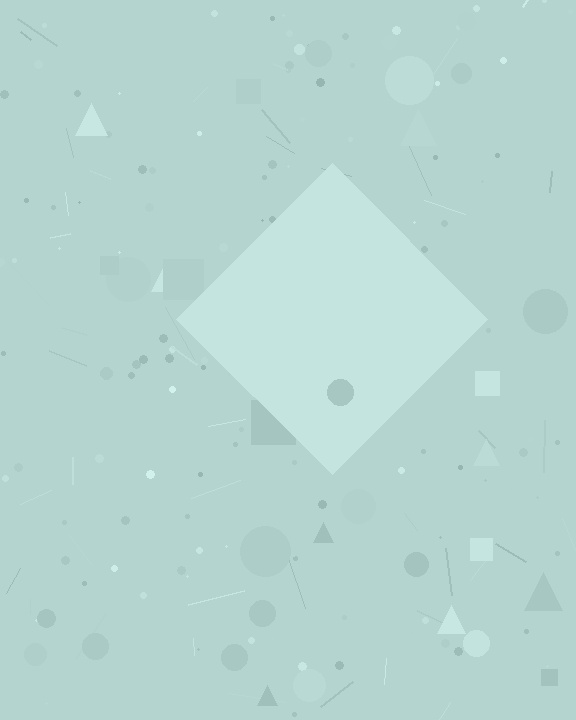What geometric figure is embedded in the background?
A diamond is embedded in the background.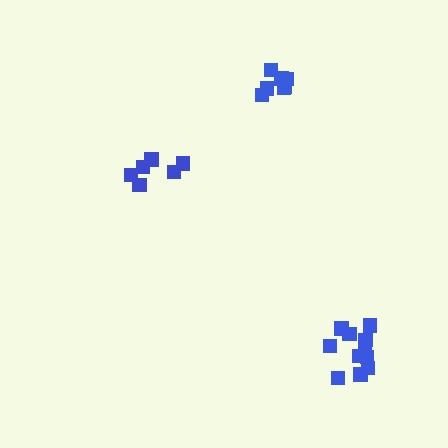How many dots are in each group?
Group 1: 11 dots, Group 2: 6 dots, Group 3: 8 dots (25 total).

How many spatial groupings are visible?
There are 3 spatial groupings.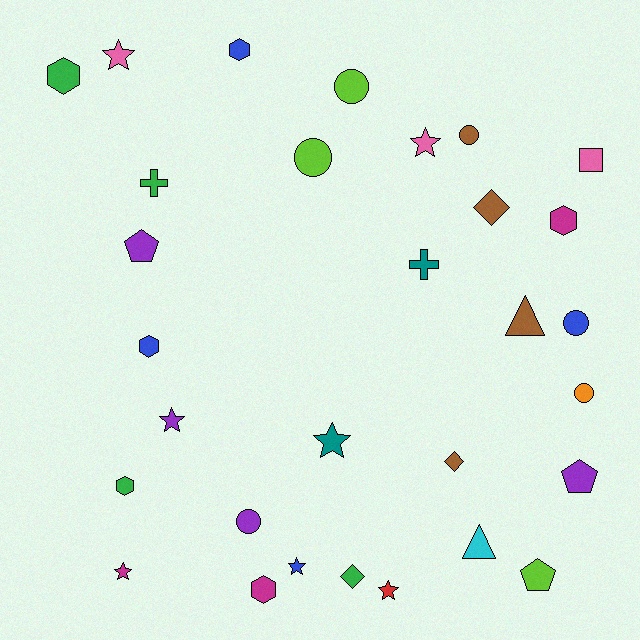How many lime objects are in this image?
There are 3 lime objects.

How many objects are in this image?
There are 30 objects.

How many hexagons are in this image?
There are 6 hexagons.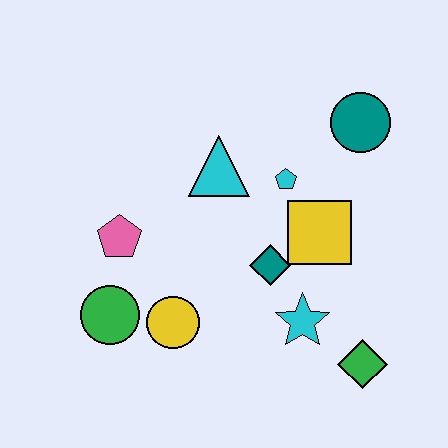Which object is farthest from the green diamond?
The pink pentagon is farthest from the green diamond.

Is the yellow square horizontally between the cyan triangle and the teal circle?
Yes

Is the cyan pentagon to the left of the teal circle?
Yes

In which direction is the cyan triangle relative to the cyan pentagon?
The cyan triangle is to the left of the cyan pentagon.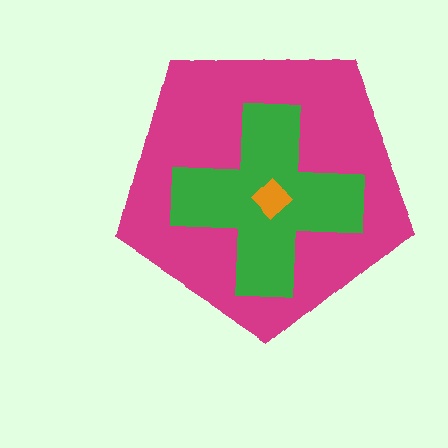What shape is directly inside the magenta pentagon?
The green cross.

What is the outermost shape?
The magenta pentagon.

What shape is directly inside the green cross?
The orange diamond.